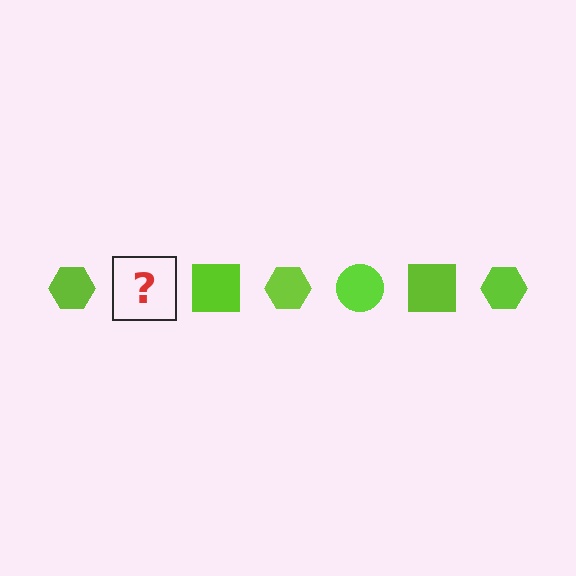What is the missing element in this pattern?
The missing element is a lime circle.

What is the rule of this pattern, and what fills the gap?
The rule is that the pattern cycles through hexagon, circle, square shapes in lime. The gap should be filled with a lime circle.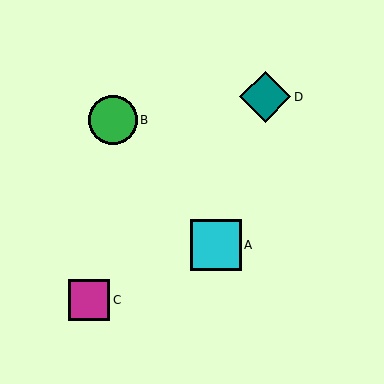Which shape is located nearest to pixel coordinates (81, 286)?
The magenta square (labeled C) at (89, 300) is nearest to that location.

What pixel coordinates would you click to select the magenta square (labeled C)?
Click at (89, 300) to select the magenta square C.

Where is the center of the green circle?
The center of the green circle is at (113, 120).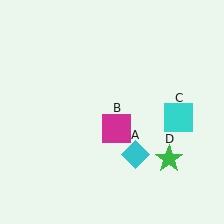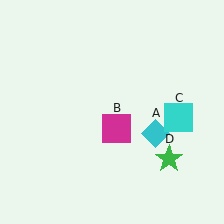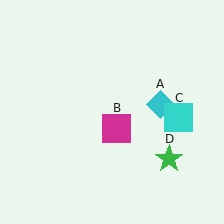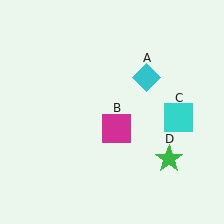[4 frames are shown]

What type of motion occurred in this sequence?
The cyan diamond (object A) rotated counterclockwise around the center of the scene.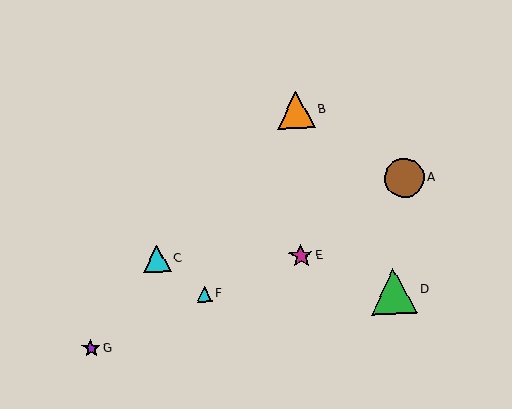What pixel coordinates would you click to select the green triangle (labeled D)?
Click at (394, 291) to select the green triangle D.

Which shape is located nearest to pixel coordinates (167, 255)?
The cyan triangle (labeled C) at (157, 259) is nearest to that location.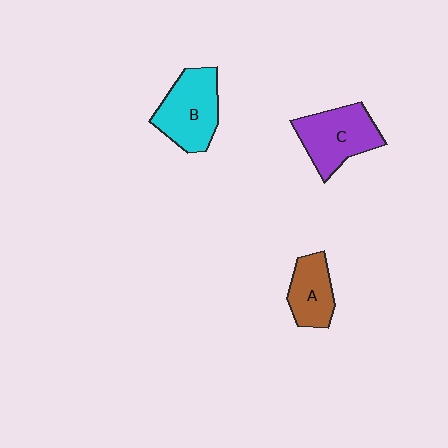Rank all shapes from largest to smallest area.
From largest to smallest: B (cyan), C (purple), A (brown).